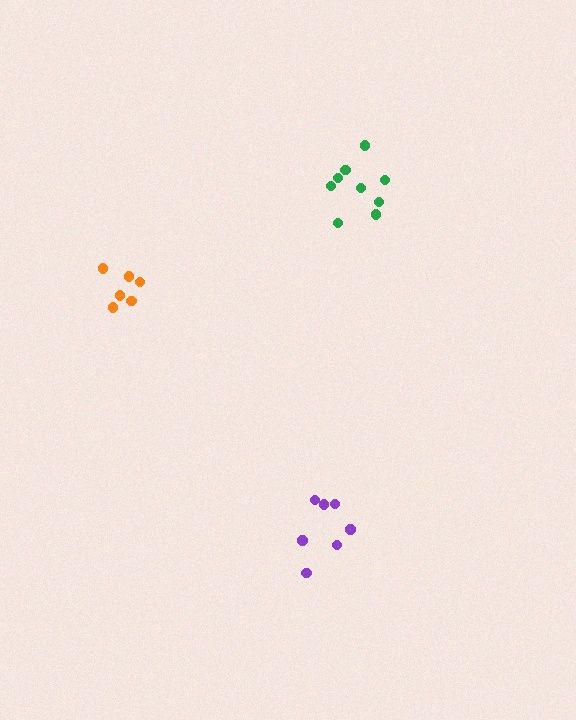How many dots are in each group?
Group 1: 7 dots, Group 2: 6 dots, Group 3: 9 dots (22 total).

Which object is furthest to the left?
The orange cluster is leftmost.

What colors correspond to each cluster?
The clusters are colored: purple, orange, green.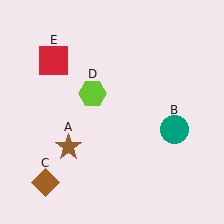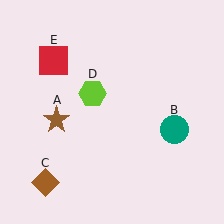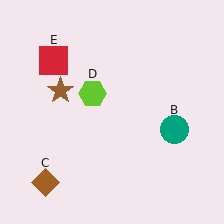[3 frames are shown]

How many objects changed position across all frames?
1 object changed position: brown star (object A).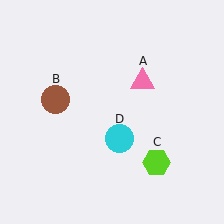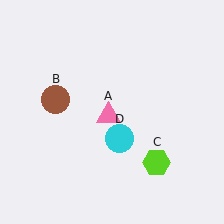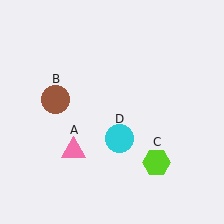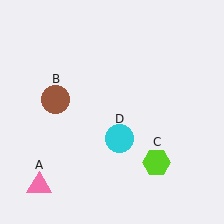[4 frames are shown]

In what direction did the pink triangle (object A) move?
The pink triangle (object A) moved down and to the left.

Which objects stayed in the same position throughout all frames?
Brown circle (object B) and lime hexagon (object C) and cyan circle (object D) remained stationary.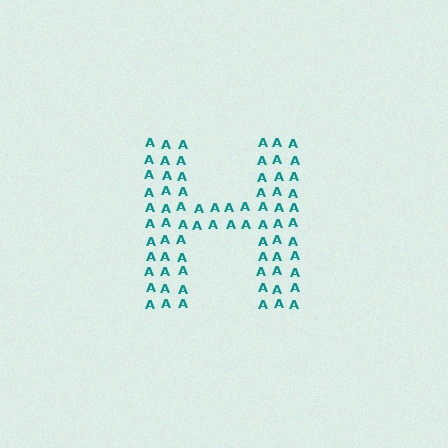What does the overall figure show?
The overall figure shows the letter H.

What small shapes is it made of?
It is made of small letter A's.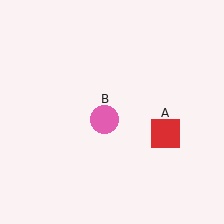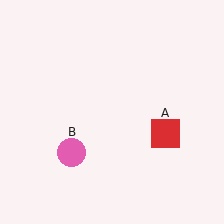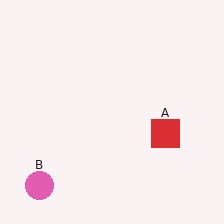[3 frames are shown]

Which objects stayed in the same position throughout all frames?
Red square (object A) remained stationary.